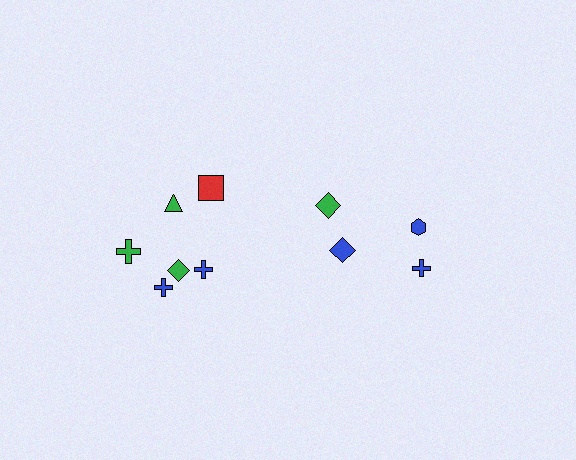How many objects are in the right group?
There are 4 objects.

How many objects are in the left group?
There are 6 objects.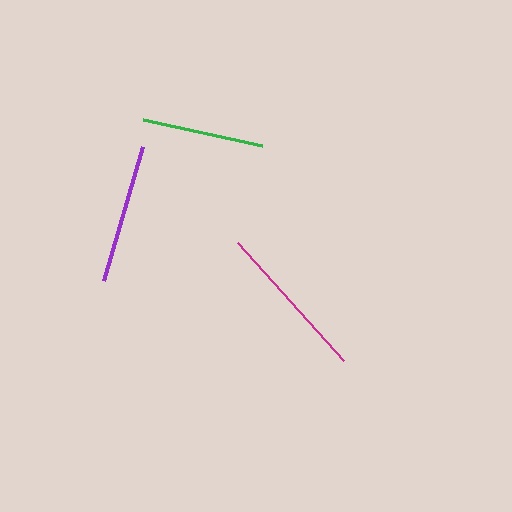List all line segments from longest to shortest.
From longest to shortest: magenta, purple, green.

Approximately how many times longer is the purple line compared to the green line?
The purple line is approximately 1.1 times the length of the green line.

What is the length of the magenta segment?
The magenta segment is approximately 159 pixels long.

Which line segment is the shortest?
The green line is the shortest at approximately 121 pixels.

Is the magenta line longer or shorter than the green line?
The magenta line is longer than the green line.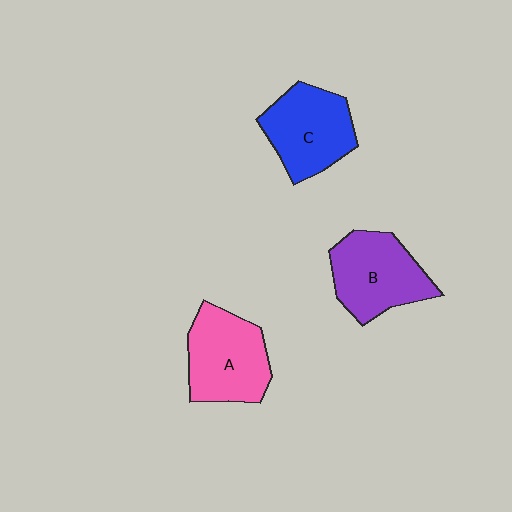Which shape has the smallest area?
Shape C (blue).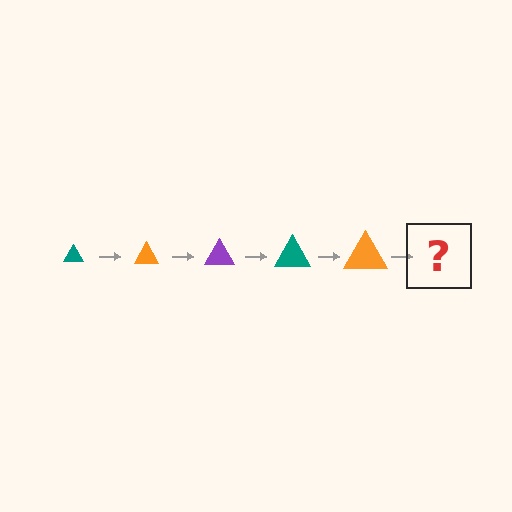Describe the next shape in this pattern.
It should be a purple triangle, larger than the previous one.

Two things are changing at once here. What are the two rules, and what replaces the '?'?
The two rules are that the triangle grows larger each step and the color cycles through teal, orange, and purple. The '?' should be a purple triangle, larger than the previous one.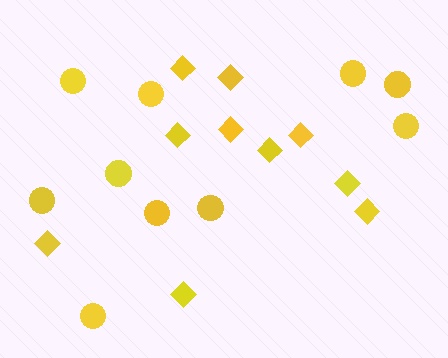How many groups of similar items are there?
There are 2 groups: one group of diamonds (10) and one group of circles (10).